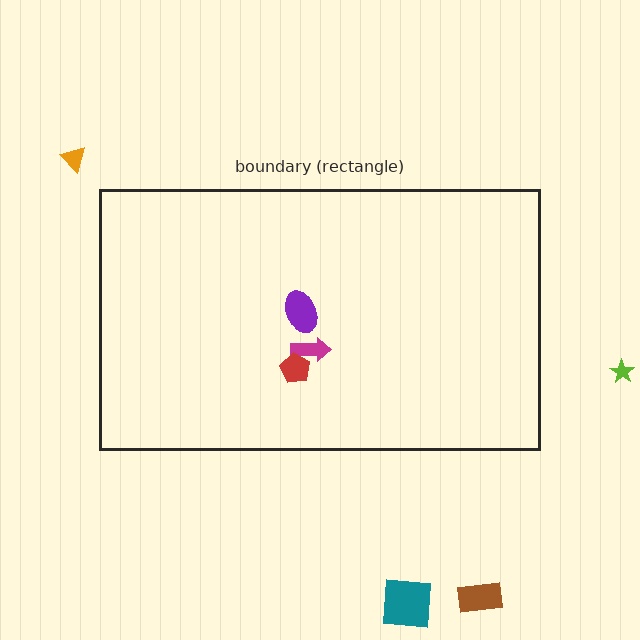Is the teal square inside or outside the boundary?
Outside.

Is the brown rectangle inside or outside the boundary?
Outside.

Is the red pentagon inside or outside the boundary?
Inside.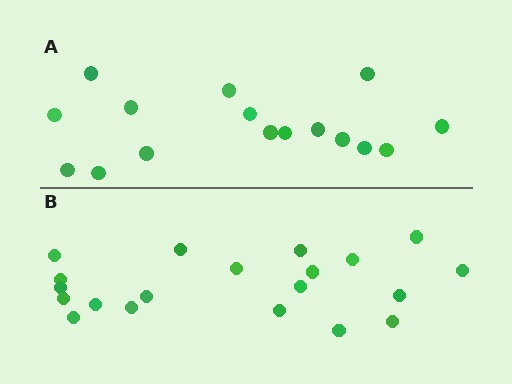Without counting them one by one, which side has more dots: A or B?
Region B (the bottom region) has more dots.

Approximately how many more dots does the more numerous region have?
Region B has about 4 more dots than region A.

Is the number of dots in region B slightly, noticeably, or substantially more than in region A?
Region B has noticeably more, but not dramatically so. The ratio is roughly 1.2 to 1.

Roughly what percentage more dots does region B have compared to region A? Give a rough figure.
About 25% more.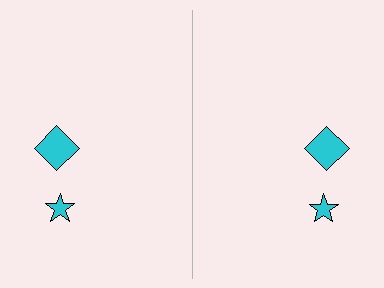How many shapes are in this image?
There are 4 shapes in this image.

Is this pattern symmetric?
Yes, this pattern has bilateral (reflection) symmetry.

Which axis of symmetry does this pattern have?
The pattern has a vertical axis of symmetry running through the center of the image.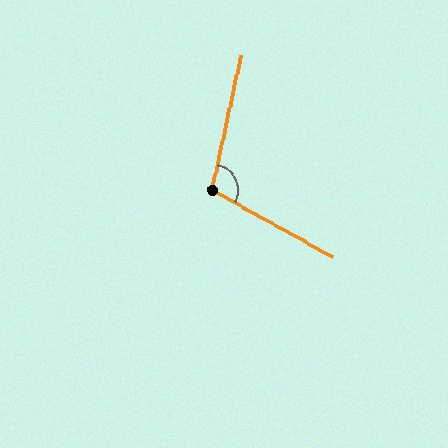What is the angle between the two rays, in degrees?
Approximately 107 degrees.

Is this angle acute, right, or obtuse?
It is obtuse.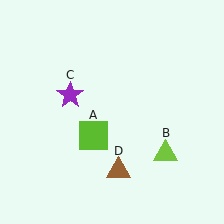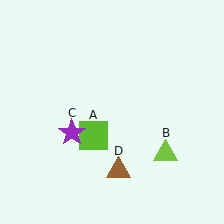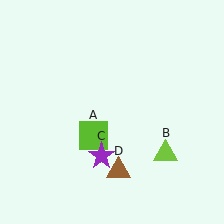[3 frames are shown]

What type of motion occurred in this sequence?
The purple star (object C) rotated counterclockwise around the center of the scene.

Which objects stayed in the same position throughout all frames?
Lime square (object A) and lime triangle (object B) and brown triangle (object D) remained stationary.